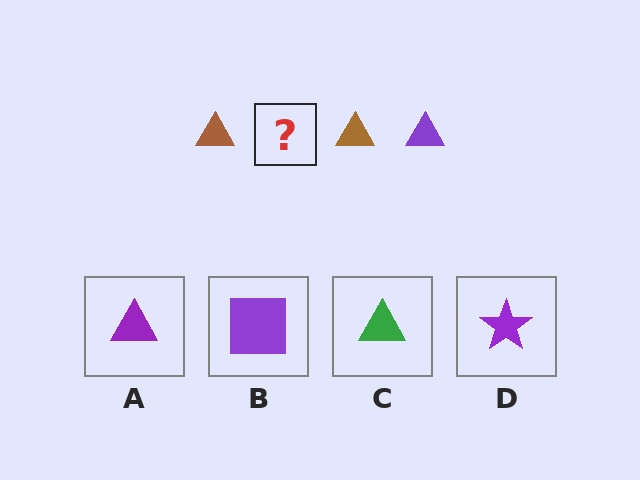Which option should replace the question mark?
Option A.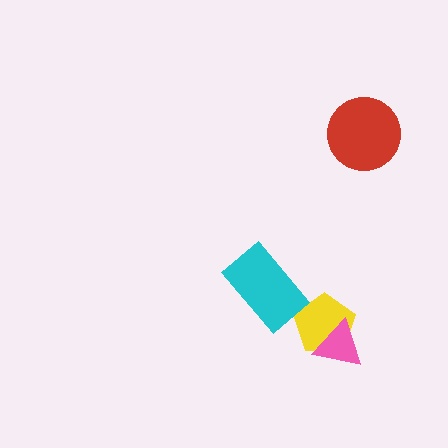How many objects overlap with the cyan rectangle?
0 objects overlap with the cyan rectangle.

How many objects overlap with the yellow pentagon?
1 object overlaps with the yellow pentagon.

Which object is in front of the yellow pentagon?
The pink triangle is in front of the yellow pentagon.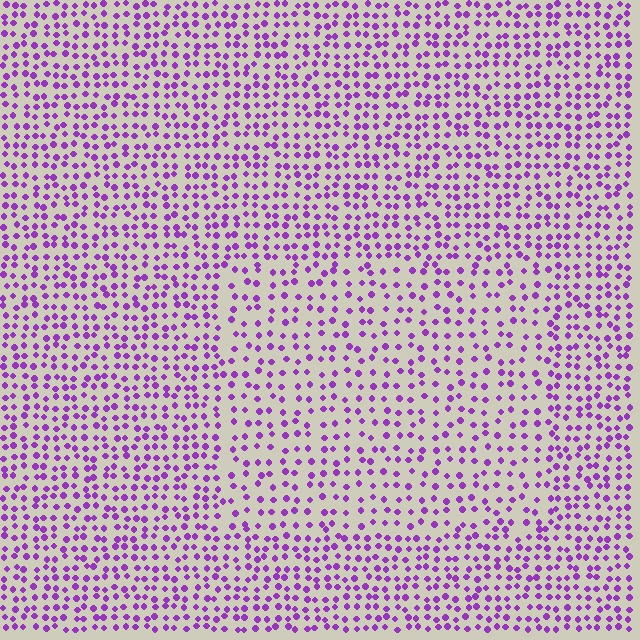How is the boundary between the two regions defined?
The boundary is defined by a change in element density (approximately 1.6x ratio). All elements are the same color, size, and shape.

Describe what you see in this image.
The image contains small purple elements arranged at two different densities. A rectangle-shaped region is visible where the elements are less densely packed than the surrounding area.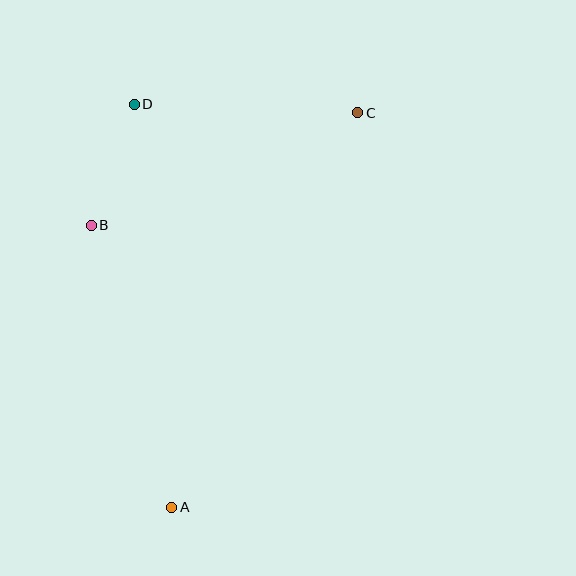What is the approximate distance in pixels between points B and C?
The distance between B and C is approximately 289 pixels.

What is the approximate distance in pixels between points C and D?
The distance between C and D is approximately 224 pixels.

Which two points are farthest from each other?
Points A and C are farthest from each other.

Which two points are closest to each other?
Points B and D are closest to each other.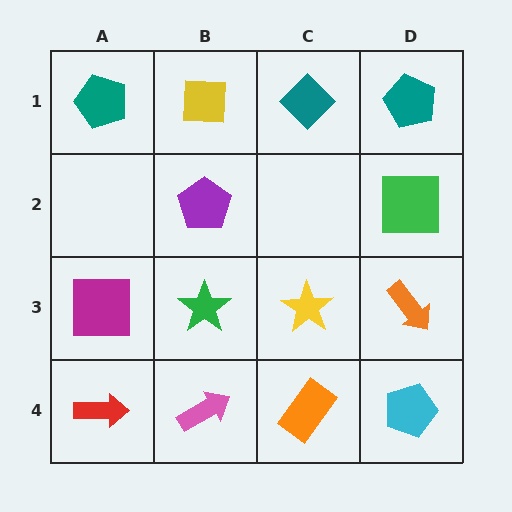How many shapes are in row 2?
2 shapes.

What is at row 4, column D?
A cyan pentagon.